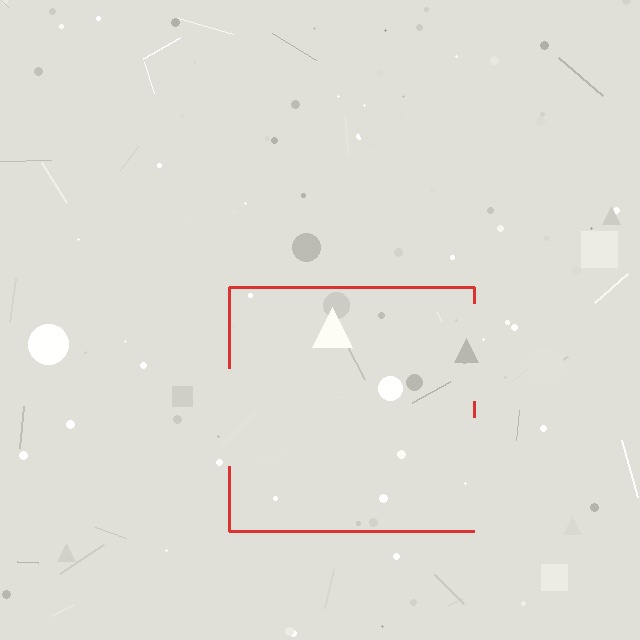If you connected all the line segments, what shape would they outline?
They would outline a square.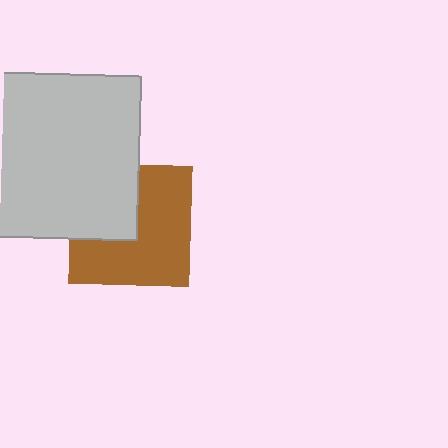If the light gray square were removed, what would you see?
You would see the complete brown square.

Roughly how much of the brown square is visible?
About half of it is visible (roughly 65%).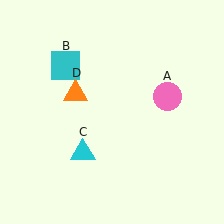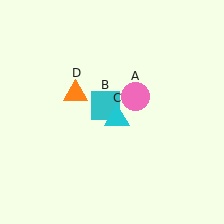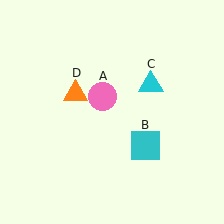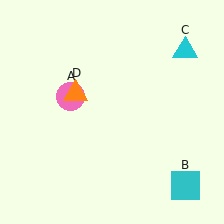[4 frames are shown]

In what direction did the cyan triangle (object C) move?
The cyan triangle (object C) moved up and to the right.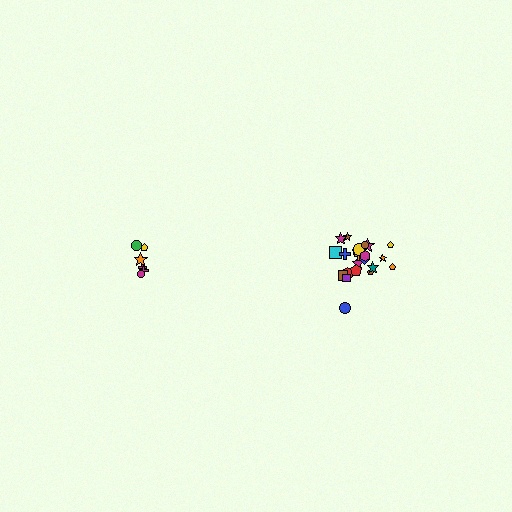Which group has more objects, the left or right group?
The right group.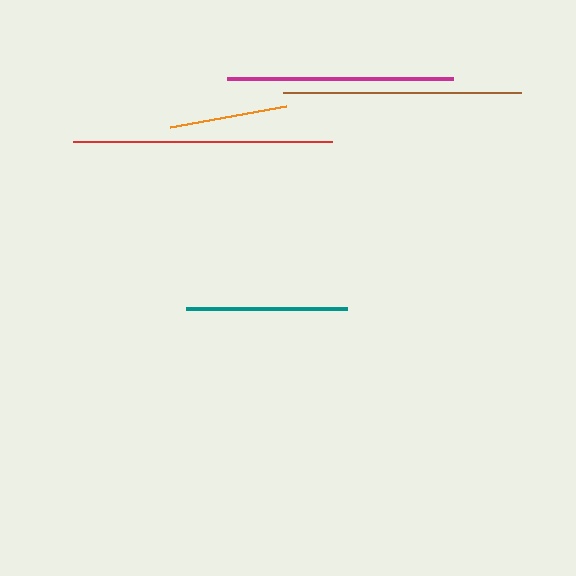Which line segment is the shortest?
The orange line is the shortest at approximately 118 pixels.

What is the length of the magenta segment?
The magenta segment is approximately 226 pixels long.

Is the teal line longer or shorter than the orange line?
The teal line is longer than the orange line.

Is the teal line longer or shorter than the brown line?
The brown line is longer than the teal line.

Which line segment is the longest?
The red line is the longest at approximately 259 pixels.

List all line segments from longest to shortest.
From longest to shortest: red, brown, magenta, teal, orange.